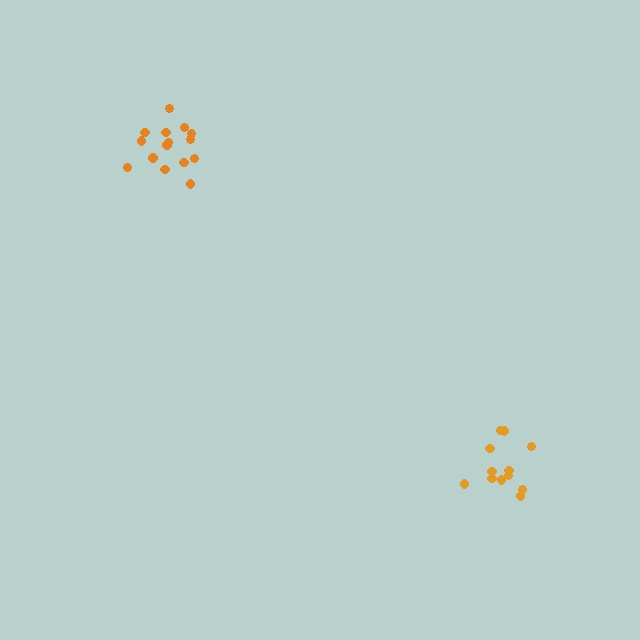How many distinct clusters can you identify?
There are 2 distinct clusters.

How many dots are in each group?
Group 1: 15 dots, Group 2: 12 dots (27 total).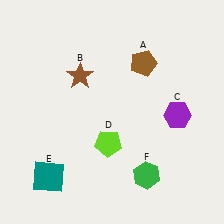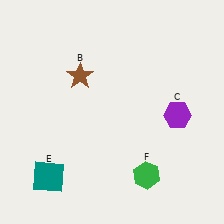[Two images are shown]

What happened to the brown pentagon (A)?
The brown pentagon (A) was removed in Image 2. It was in the top-right area of Image 1.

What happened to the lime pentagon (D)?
The lime pentagon (D) was removed in Image 2. It was in the bottom-left area of Image 1.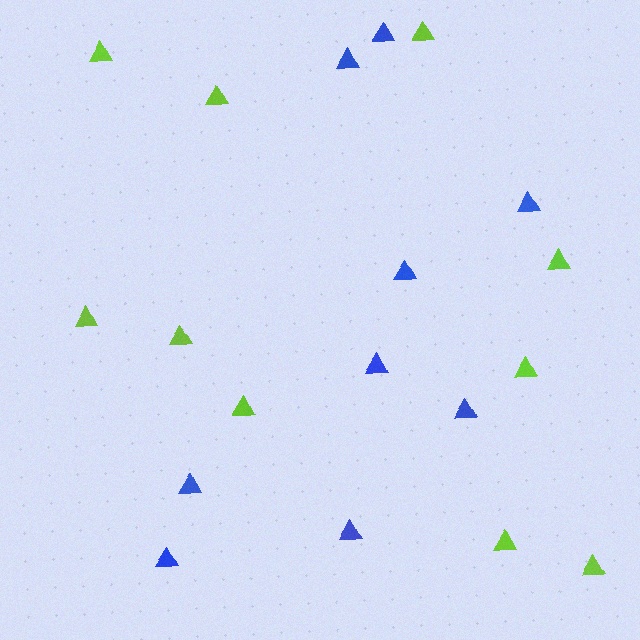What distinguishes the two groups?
There are 2 groups: one group of blue triangles (9) and one group of lime triangles (10).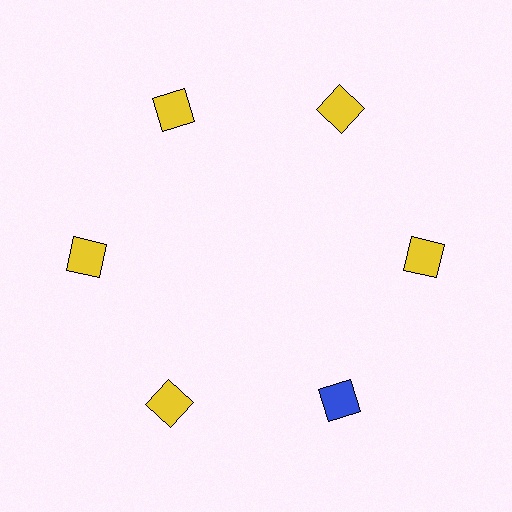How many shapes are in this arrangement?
There are 6 shapes arranged in a ring pattern.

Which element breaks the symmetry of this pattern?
The blue diamond at roughly the 5 o'clock position breaks the symmetry. All other shapes are yellow diamonds.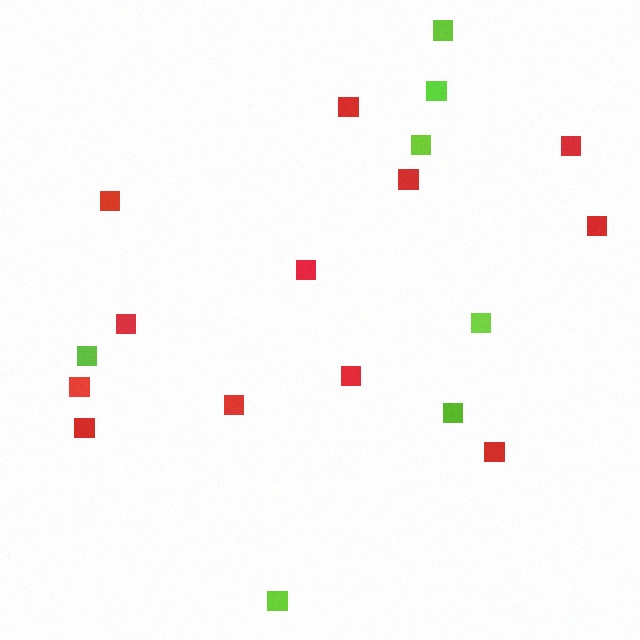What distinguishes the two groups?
There are 2 groups: one group of lime squares (7) and one group of red squares (12).